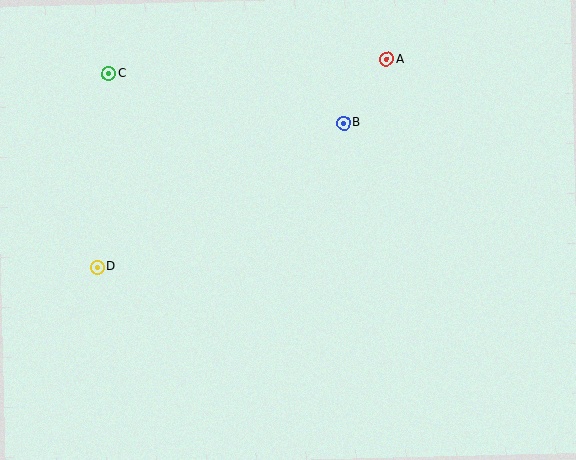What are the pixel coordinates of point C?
Point C is at (109, 74).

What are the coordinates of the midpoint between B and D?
The midpoint between B and D is at (220, 195).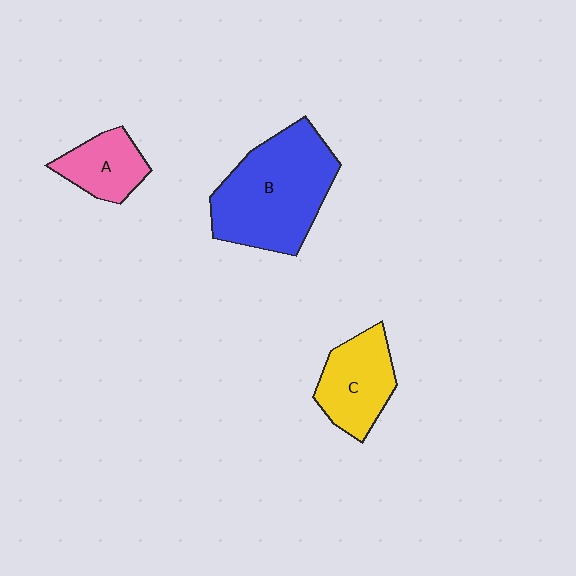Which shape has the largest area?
Shape B (blue).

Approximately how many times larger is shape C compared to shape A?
Approximately 1.3 times.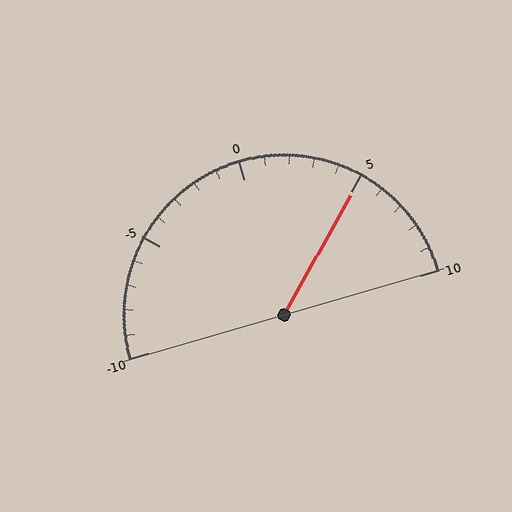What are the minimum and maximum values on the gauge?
The gauge ranges from -10 to 10.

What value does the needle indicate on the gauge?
The needle indicates approximately 5.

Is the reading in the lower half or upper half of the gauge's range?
The reading is in the upper half of the range (-10 to 10).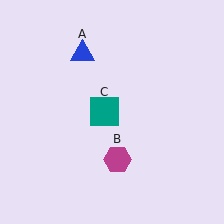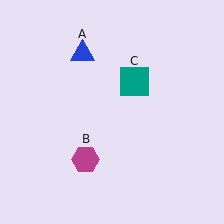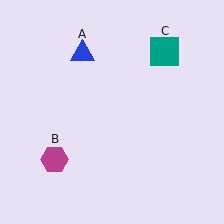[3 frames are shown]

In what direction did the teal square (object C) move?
The teal square (object C) moved up and to the right.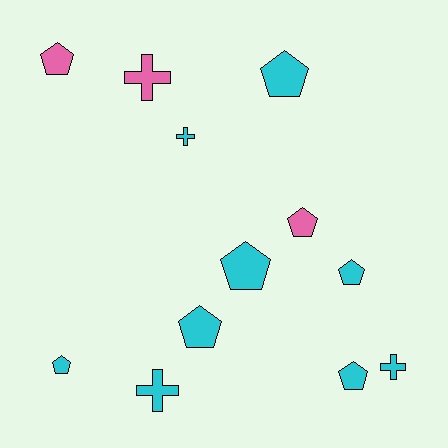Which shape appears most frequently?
Pentagon, with 8 objects.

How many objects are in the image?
There are 12 objects.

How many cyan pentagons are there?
There are 6 cyan pentagons.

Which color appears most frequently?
Cyan, with 9 objects.